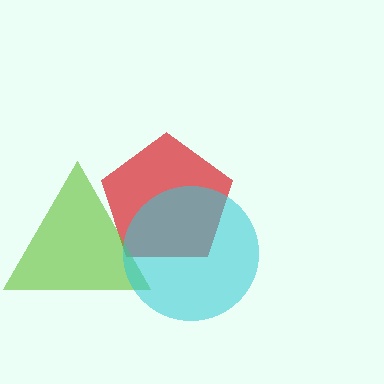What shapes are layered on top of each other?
The layered shapes are: a red pentagon, a lime triangle, a cyan circle.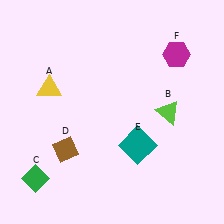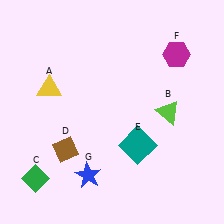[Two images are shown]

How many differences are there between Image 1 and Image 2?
There is 1 difference between the two images.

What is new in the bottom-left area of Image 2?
A blue star (G) was added in the bottom-left area of Image 2.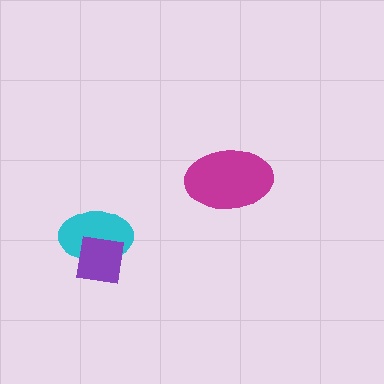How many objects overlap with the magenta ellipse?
0 objects overlap with the magenta ellipse.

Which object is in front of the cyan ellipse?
The purple square is in front of the cyan ellipse.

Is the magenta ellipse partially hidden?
No, no other shape covers it.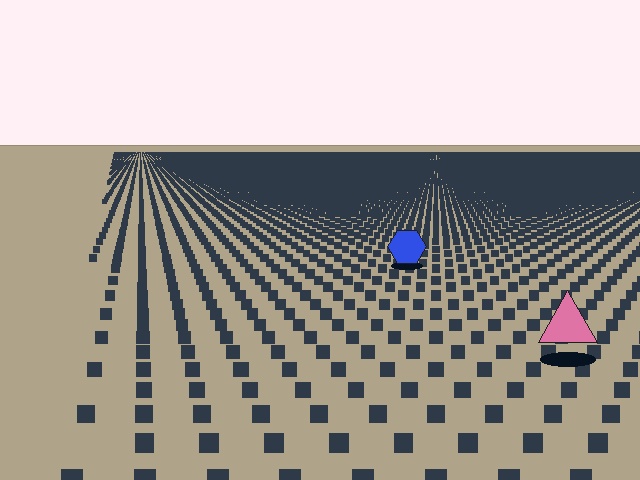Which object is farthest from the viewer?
The blue hexagon is farthest from the viewer. It appears smaller and the ground texture around it is denser.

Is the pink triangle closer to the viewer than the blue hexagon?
Yes. The pink triangle is closer — you can tell from the texture gradient: the ground texture is coarser near it.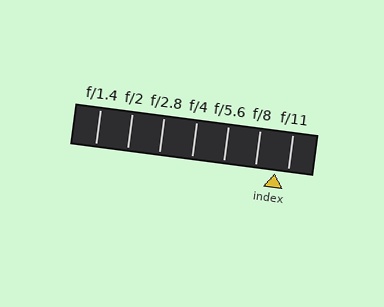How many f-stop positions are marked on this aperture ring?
There are 7 f-stop positions marked.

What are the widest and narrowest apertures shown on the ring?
The widest aperture shown is f/1.4 and the narrowest is f/11.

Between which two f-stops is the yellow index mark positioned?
The index mark is between f/8 and f/11.